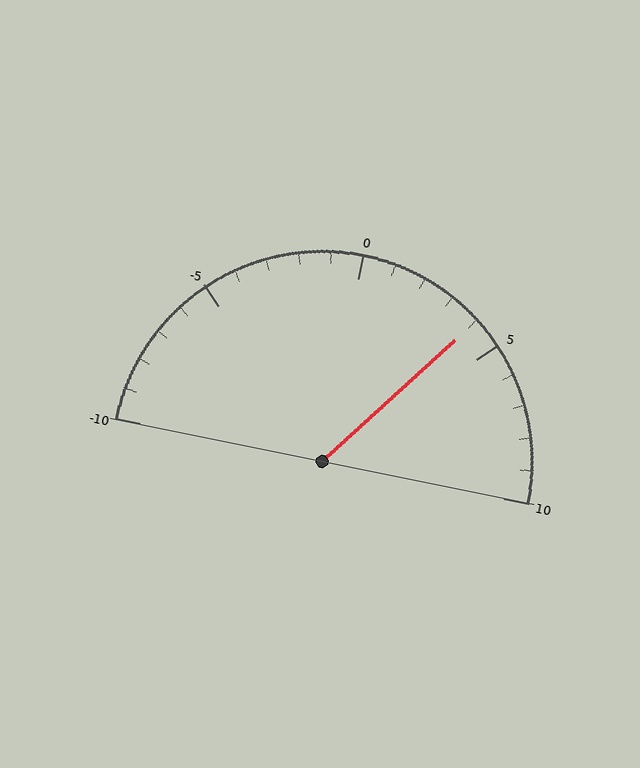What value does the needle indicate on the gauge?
The needle indicates approximately 4.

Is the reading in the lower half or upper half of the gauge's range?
The reading is in the upper half of the range (-10 to 10).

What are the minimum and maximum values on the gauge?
The gauge ranges from -10 to 10.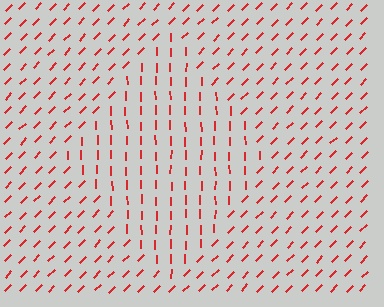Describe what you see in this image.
The image is filled with small red line segments. A diamond region in the image has lines oriented differently from the surrounding lines, creating a visible texture boundary.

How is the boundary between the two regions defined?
The boundary is defined purely by a change in line orientation (approximately 45 degrees difference). All lines are the same color and thickness.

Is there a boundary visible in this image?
Yes, there is a texture boundary formed by a change in line orientation.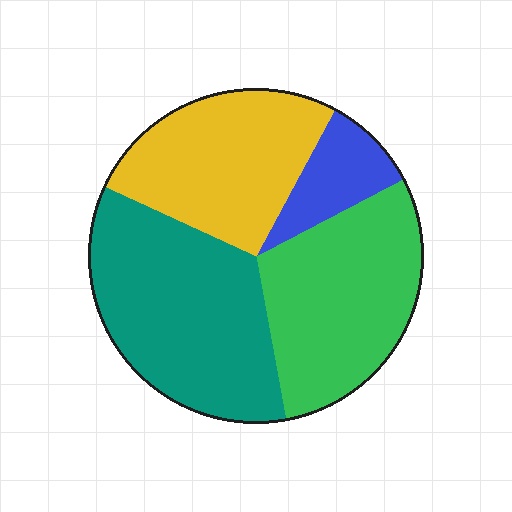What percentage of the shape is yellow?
Yellow takes up about one quarter (1/4) of the shape.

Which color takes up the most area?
Teal, at roughly 35%.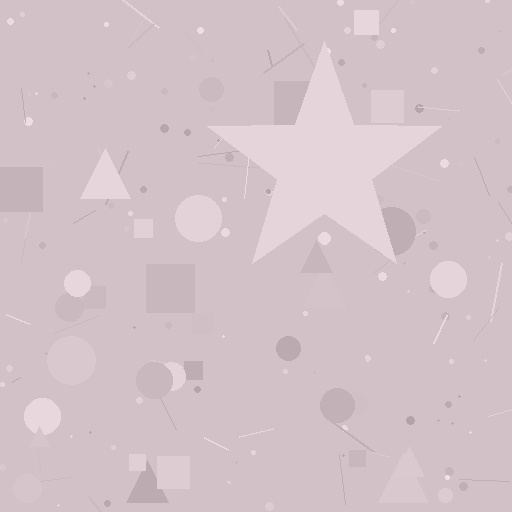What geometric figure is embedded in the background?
A star is embedded in the background.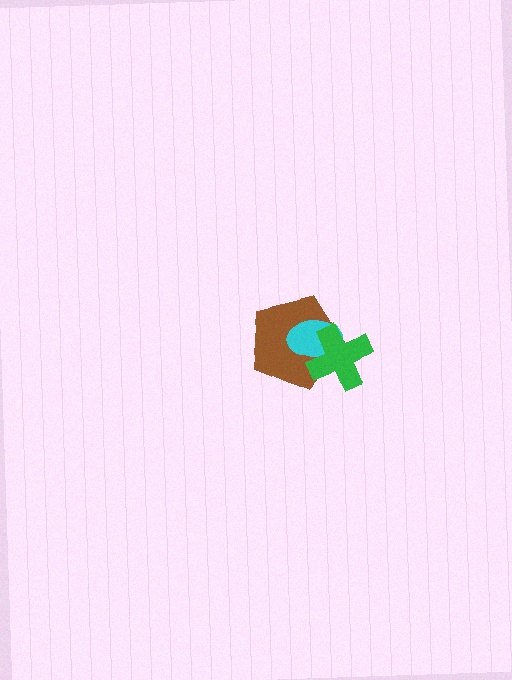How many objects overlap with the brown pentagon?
2 objects overlap with the brown pentagon.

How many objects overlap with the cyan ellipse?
2 objects overlap with the cyan ellipse.